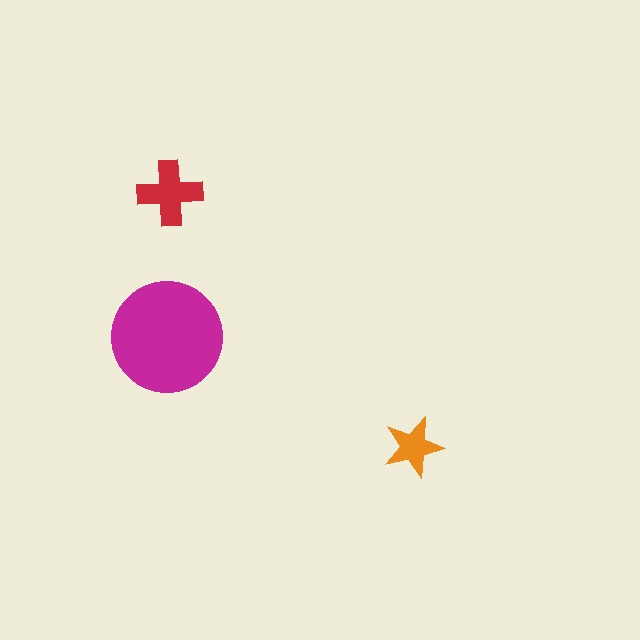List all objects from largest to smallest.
The magenta circle, the red cross, the orange star.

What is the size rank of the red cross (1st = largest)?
2nd.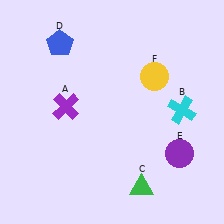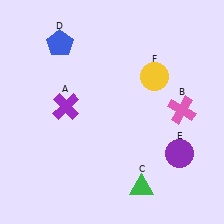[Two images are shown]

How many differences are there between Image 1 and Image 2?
There is 1 difference between the two images.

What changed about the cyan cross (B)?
In Image 1, B is cyan. In Image 2, it changed to pink.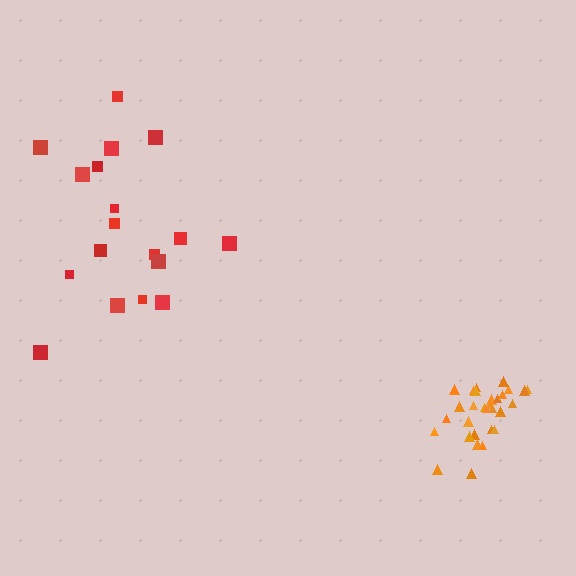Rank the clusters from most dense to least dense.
orange, red.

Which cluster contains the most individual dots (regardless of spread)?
Orange (30).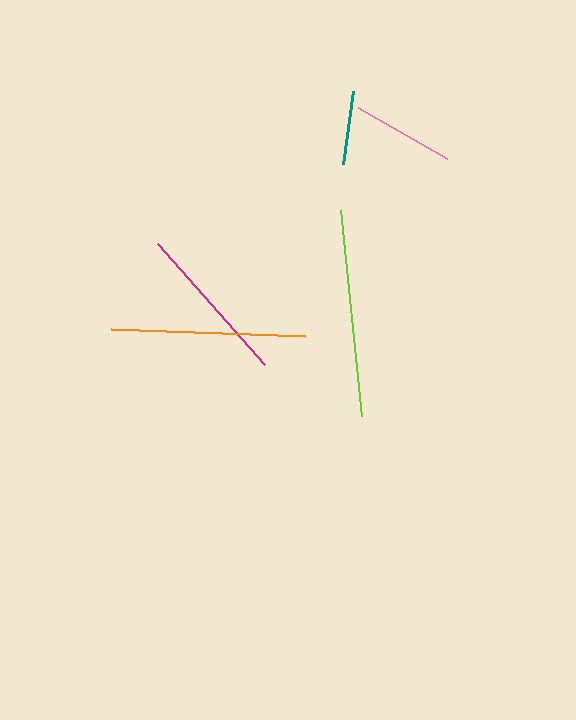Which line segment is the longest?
The lime line is the longest at approximately 207 pixels.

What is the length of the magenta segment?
The magenta segment is approximately 162 pixels long.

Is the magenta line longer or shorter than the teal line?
The magenta line is longer than the teal line.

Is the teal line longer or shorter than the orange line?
The orange line is longer than the teal line.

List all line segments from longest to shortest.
From longest to shortest: lime, orange, magenta, pink, teal.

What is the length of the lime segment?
The lime segment is approximately 207 pixels long.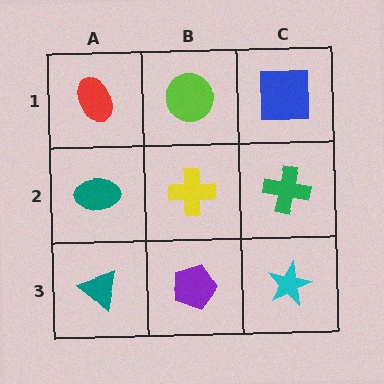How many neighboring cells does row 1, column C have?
2.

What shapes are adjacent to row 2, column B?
A lime circle (row 1, column B), a purple pentagon (row 3, column B), a teal ellipse (row 2, column A), a green cross (row 2, column C).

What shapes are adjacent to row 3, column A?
A teal ellipse (row 2, column A), a purple pentagon (row 3, column B).